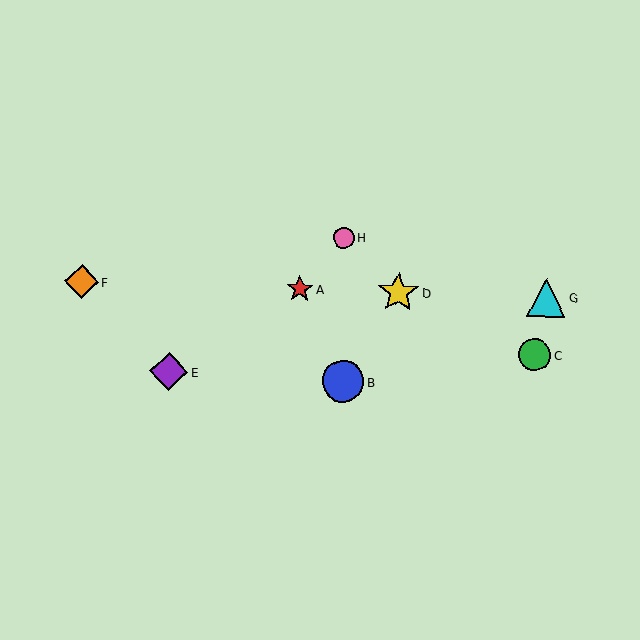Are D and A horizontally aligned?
Yes, both are at y≈292.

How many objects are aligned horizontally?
4 objects (A, D, F, G) are aligned horizontally.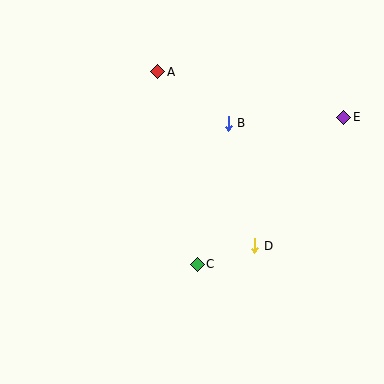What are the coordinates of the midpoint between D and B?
The midpoint between D and B is at (242, 185).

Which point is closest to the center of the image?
Point C at (197, 264) is closest to the center.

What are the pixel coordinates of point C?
Point C is at (197, 264).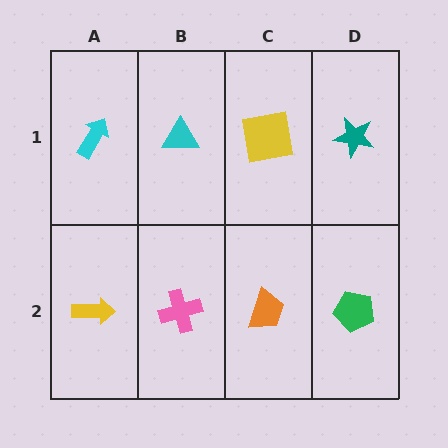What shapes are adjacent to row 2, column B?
A cyan triangle (row 1, column B), a yellow arrow (row 2, column A), an orange trapezoid (row 2, column C).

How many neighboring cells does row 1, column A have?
2.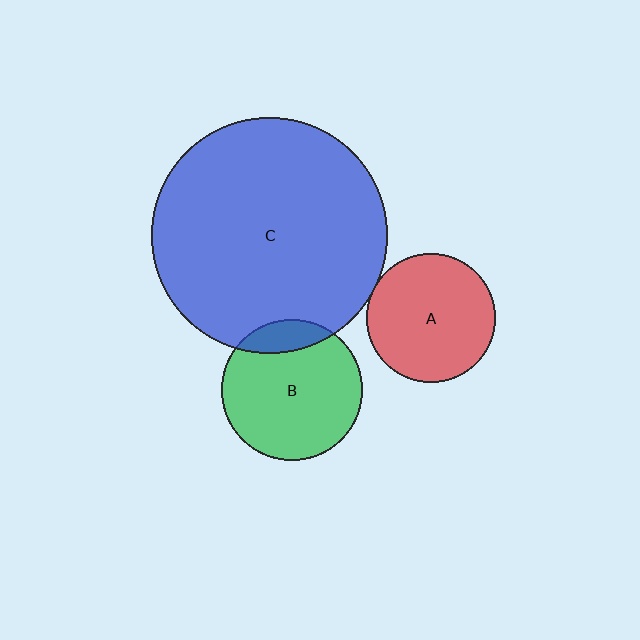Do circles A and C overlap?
Yes.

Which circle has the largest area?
Circle C (blue).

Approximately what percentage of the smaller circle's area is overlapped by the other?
Approximately 5%.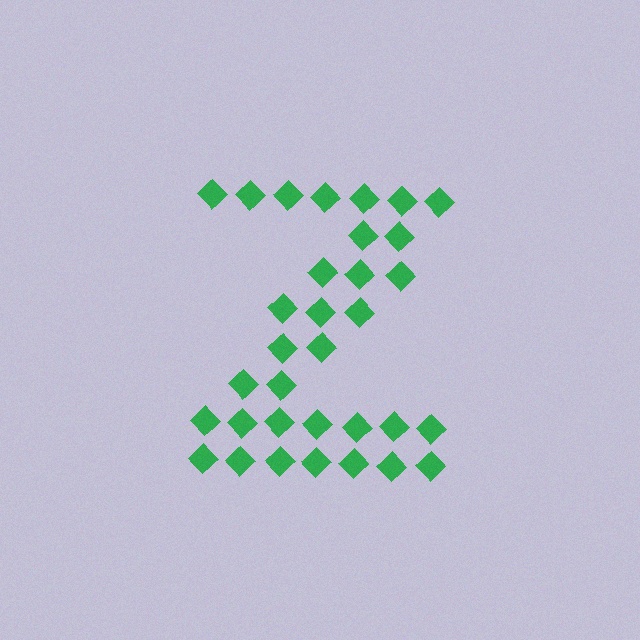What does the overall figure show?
The overall figure shows the letter Z.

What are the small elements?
The small elements are diamonds.